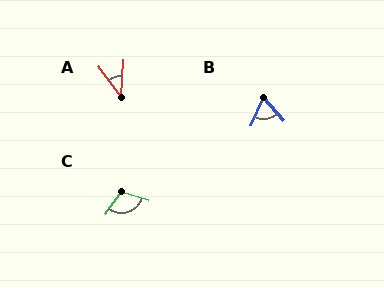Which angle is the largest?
C, at approximately 108 degrees.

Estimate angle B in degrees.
Approximately 65 degrees.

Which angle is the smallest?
A, at approximately 40 degrees.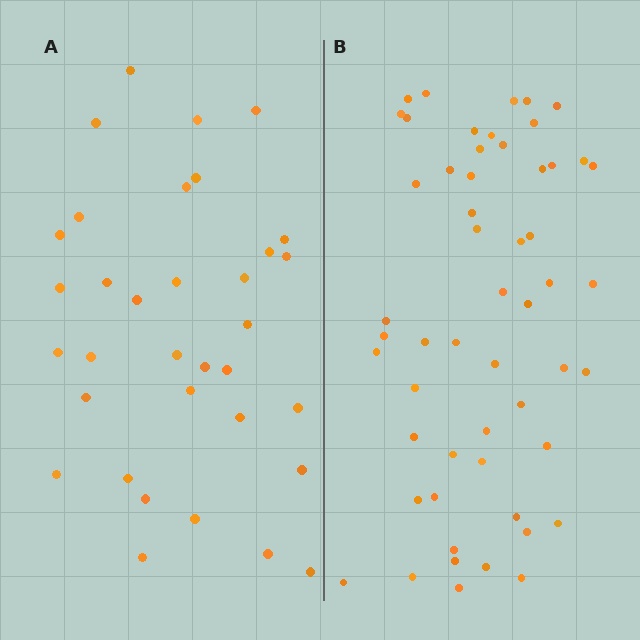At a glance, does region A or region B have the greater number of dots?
Region B (the right region) has more dots.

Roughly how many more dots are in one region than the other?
Region B has approximately 20 more dots than region A.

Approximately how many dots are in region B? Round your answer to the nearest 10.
About 50 dots. (The exact count is 54, which rounds to 50.)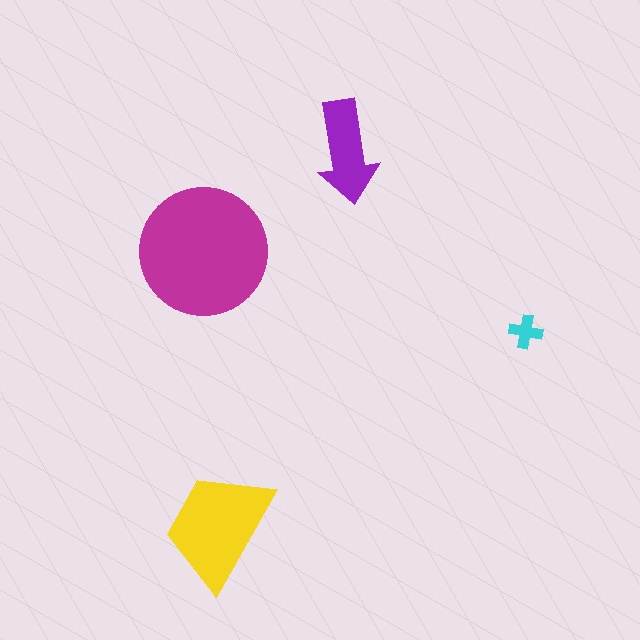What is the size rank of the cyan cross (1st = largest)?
4th.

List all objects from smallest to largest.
The cyan cross, the purple arrow, the yellow trapezoid, the magenta circle.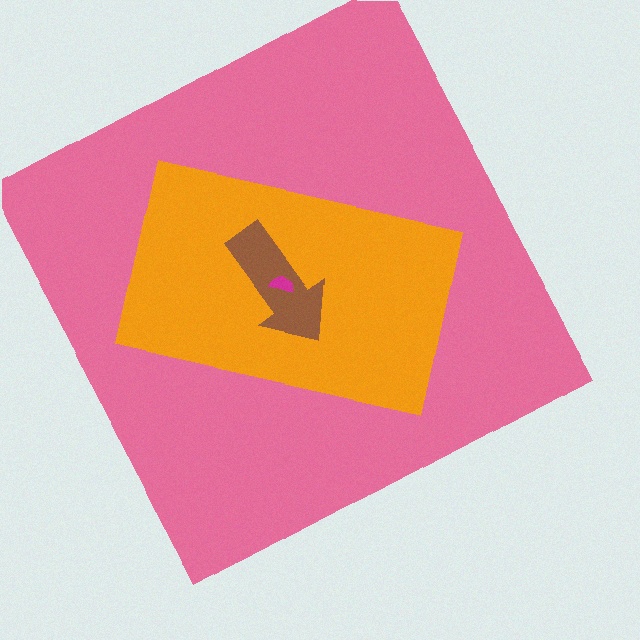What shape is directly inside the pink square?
The orange rectangle.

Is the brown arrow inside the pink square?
Yes.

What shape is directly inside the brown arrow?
The magenta semicircle.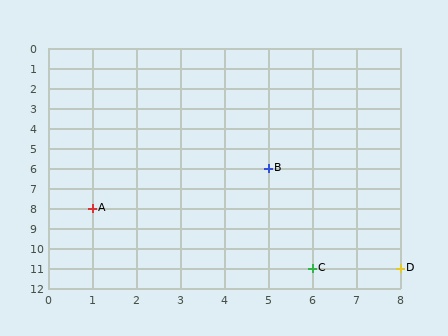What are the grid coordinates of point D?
Point D is at grid coordinates (8, 11).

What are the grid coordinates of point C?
Point C is at grid coordinates (6, 11).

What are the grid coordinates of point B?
Point B is at grid coordinates (5, 6).